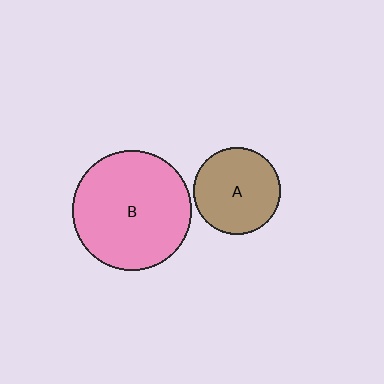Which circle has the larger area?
Circle B (pink).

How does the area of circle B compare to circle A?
Approximately 1.9 times.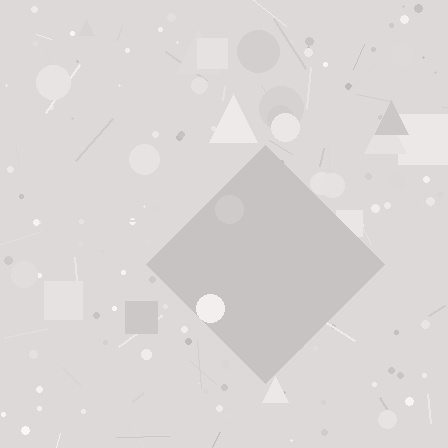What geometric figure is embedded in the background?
A diamond is embedded in the background.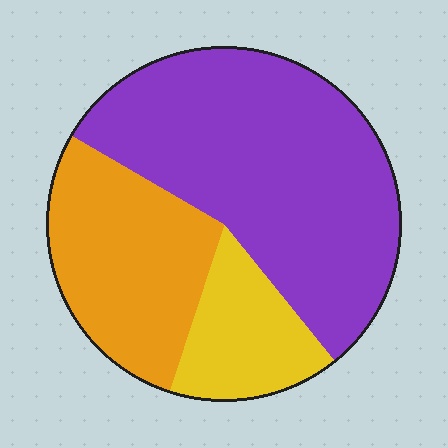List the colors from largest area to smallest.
From largest to smallest: purple, orange, yellow.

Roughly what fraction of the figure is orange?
Orange takes up between a sixth and a third of the figure.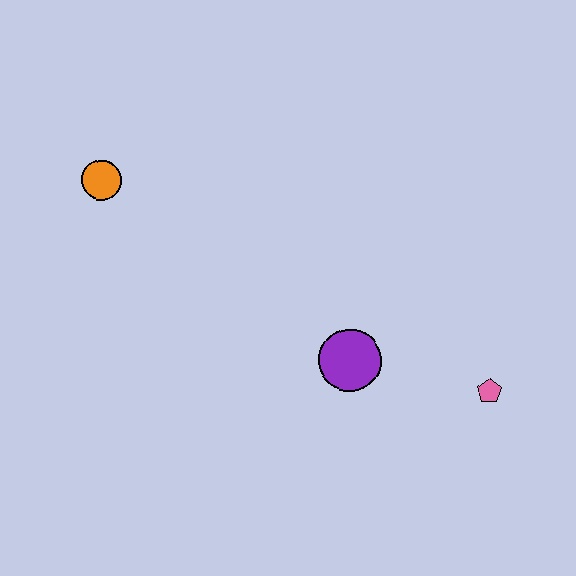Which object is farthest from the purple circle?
The orange circle is farthest from the purple circle.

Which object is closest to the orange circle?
The purple circle is closest to the orange circle.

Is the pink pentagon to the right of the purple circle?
Yes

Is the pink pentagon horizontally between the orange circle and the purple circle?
No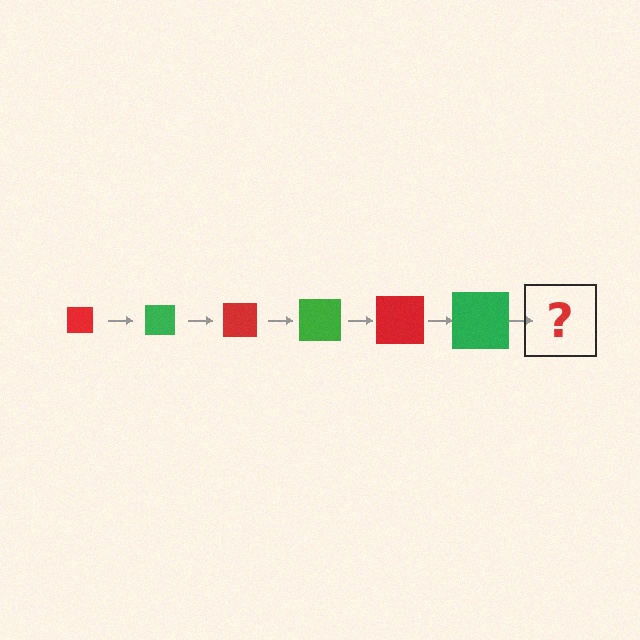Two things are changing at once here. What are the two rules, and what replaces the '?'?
The two rules are that the square grows larger each step and the color cycles through red and green. The '?' should be a red square, larger than the previous one.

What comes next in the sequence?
The next element should be a red square, larger than the previous one.